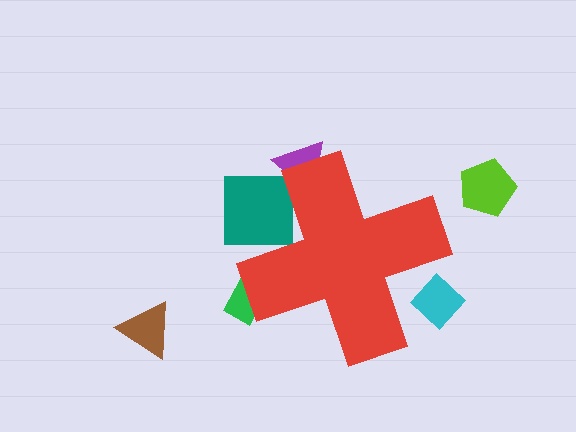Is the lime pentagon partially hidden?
No, the lime pentagon is fully visible.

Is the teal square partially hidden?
Yes, the teal square is partially hidden behind the red cross.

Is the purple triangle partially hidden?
Yes, the purple triangle is partially hidden behind the red cross.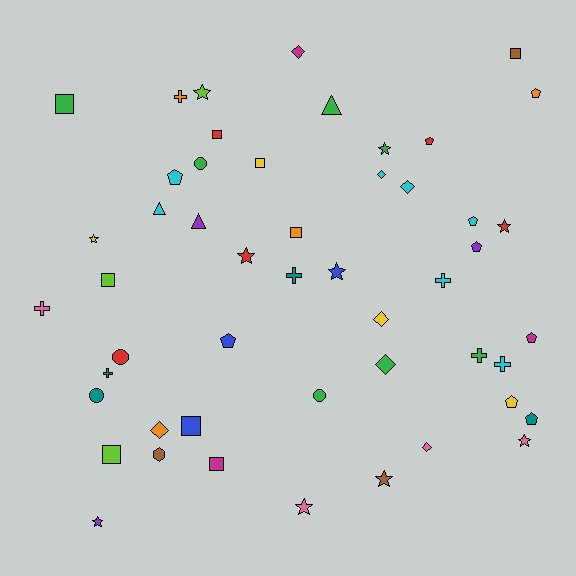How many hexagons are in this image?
There is 1 hexagon.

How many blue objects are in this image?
There are 3 blue objects.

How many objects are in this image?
There are 50 objects.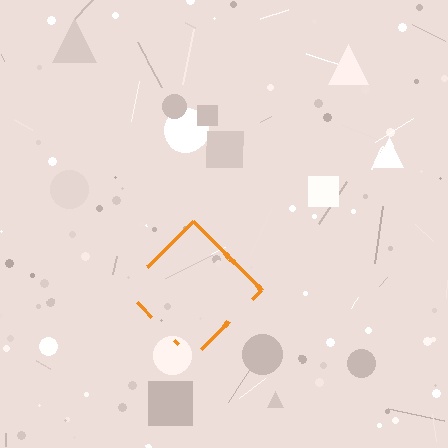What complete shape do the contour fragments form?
The contour fragments form a diamond.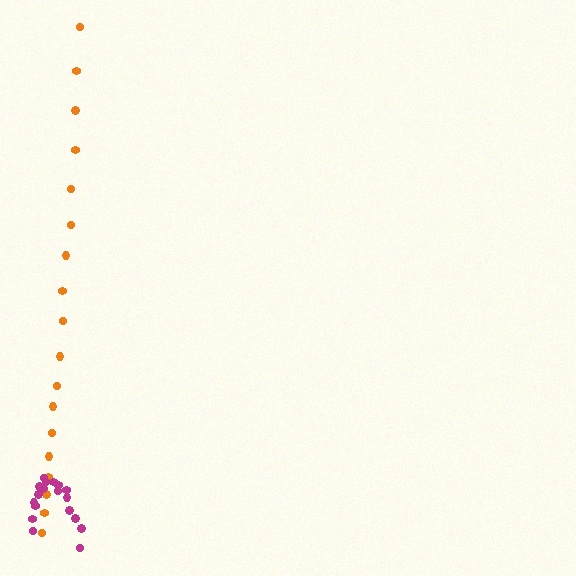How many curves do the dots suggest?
There are 2 distinct paths.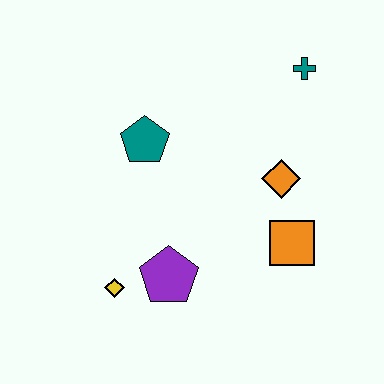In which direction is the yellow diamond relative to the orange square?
The yellow diamond is to the left of the orange square.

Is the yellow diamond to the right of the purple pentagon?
No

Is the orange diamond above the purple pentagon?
Yes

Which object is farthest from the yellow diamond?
The teal cross is farthest from the yellow diamond.